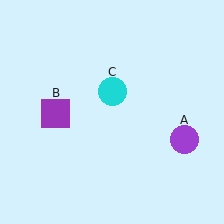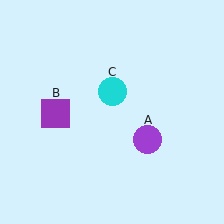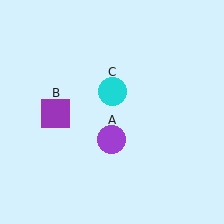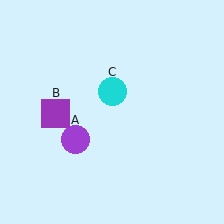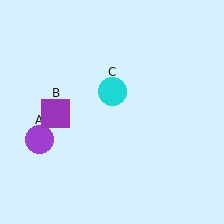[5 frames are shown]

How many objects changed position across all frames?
1 object changed position: purple circle (object A).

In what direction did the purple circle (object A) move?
The purple circle (object A) moved left.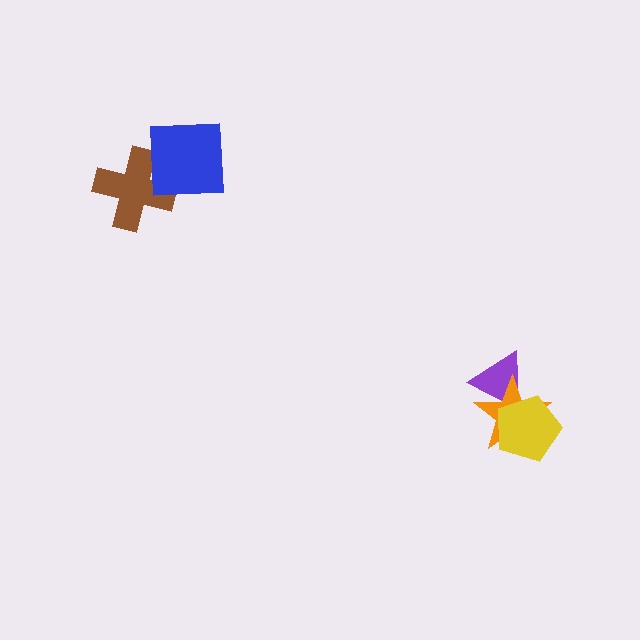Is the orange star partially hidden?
Yes, it is partially covered by another shape.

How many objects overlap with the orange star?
2 objects overlap with the orange star.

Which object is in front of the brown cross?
The blue square is in front of the brown cross.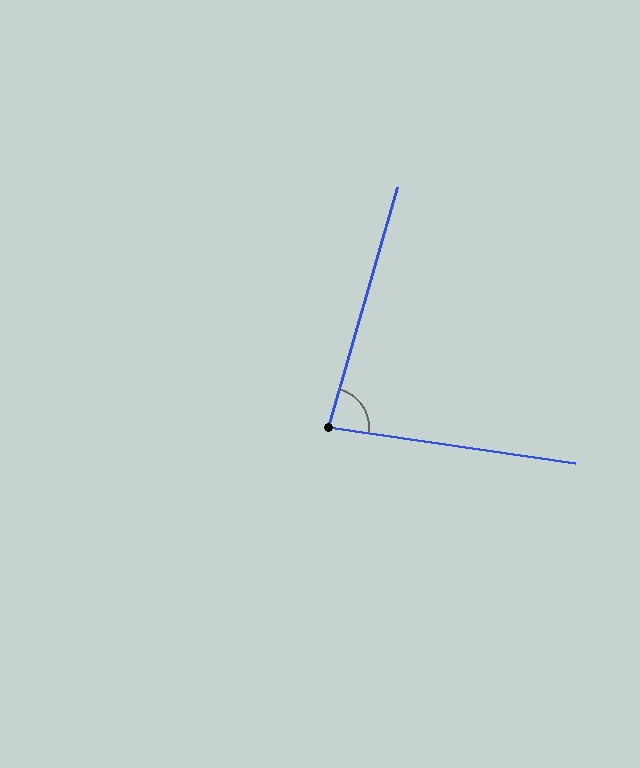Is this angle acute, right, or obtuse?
It is acute.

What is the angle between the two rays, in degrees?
Approximately 82 degrees.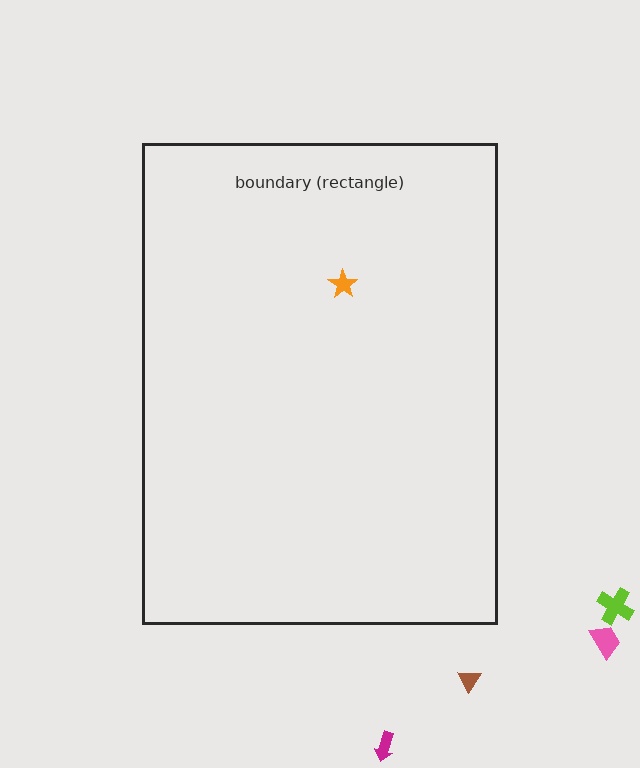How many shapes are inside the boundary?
1 inside, 4 outside.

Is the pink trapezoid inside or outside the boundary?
Outside.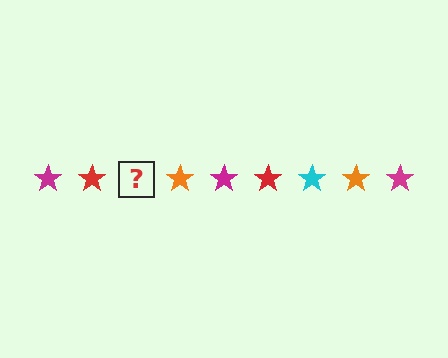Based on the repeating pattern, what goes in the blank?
The blank should be a cyan star.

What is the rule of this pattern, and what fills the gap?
The rule is that the pattern cycles through magenta, red, cyan, orange stars. The gap should be filled with a cyan star.